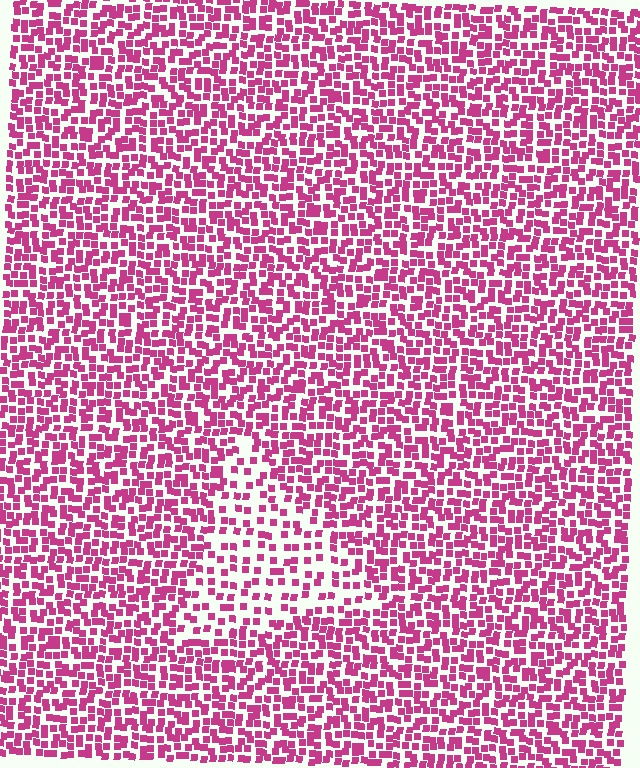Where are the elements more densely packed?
The elements are more densely packed outside the triangle boundary.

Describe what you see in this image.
The image contains small magenta elements arranged at two different densities. A triangle-shaped region is visible where the elements are less densely packed than the surrounding area.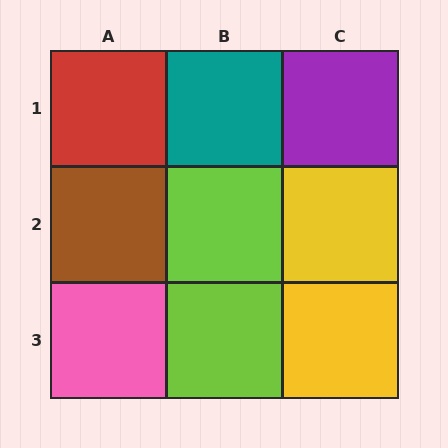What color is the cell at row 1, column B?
Teal.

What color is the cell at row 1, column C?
Purple.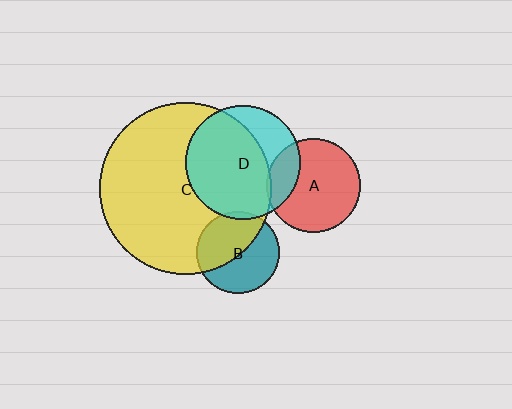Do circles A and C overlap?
Yes.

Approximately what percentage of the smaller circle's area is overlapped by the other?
Approximately 5%.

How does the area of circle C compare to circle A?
Approximately 3.3 times.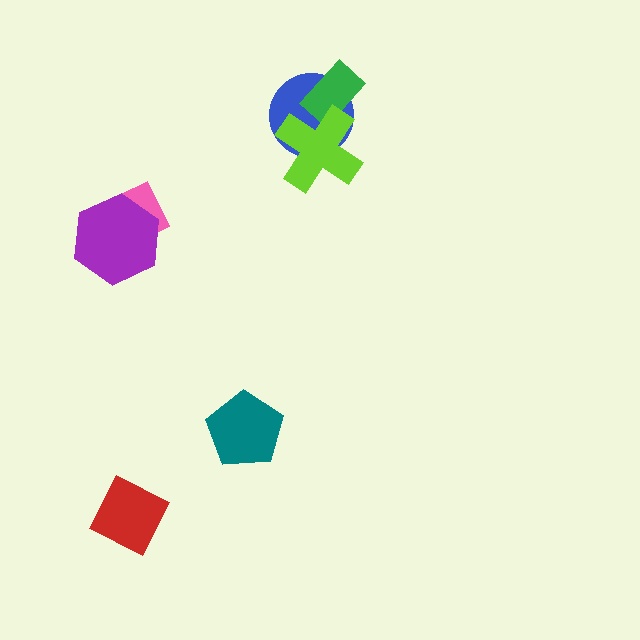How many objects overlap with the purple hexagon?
1 object overlaps with the purple hexagon.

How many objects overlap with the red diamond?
0 objects overlap with the red diamond.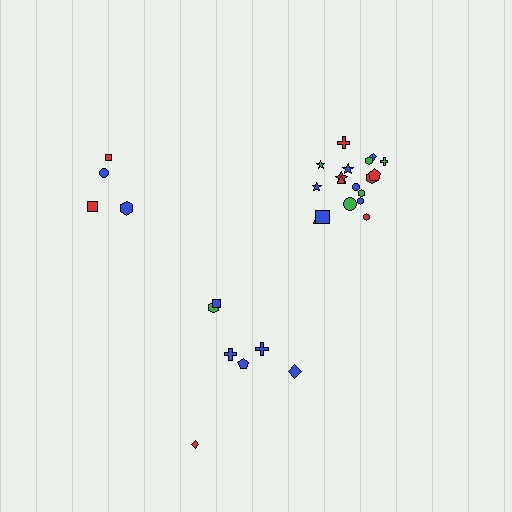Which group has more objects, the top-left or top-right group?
The top-right group.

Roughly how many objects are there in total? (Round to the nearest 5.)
Roughly 30 objects in total.